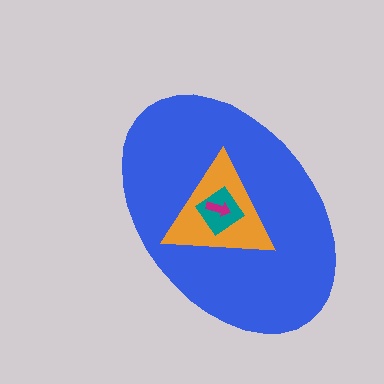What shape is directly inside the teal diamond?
The magenta arrow.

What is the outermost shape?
The blue ellipse.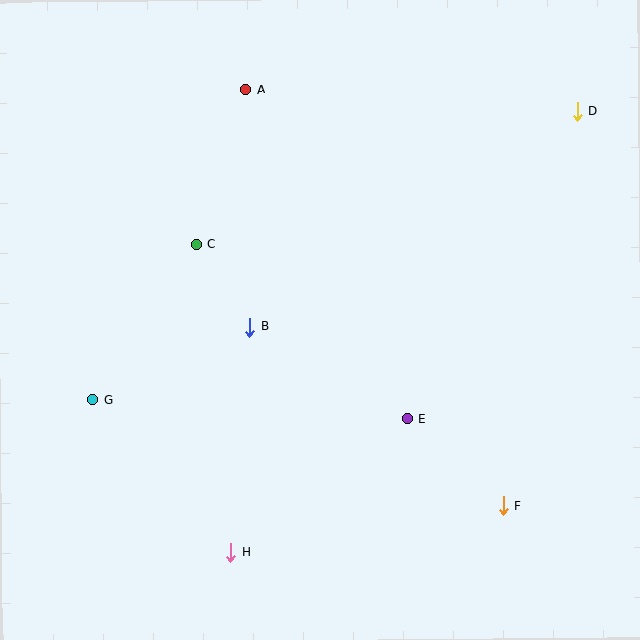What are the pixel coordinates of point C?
Point C is at (196, 244).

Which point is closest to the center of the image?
Point B at (250, 327) is closest to the center.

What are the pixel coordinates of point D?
Point D is at (577, 111).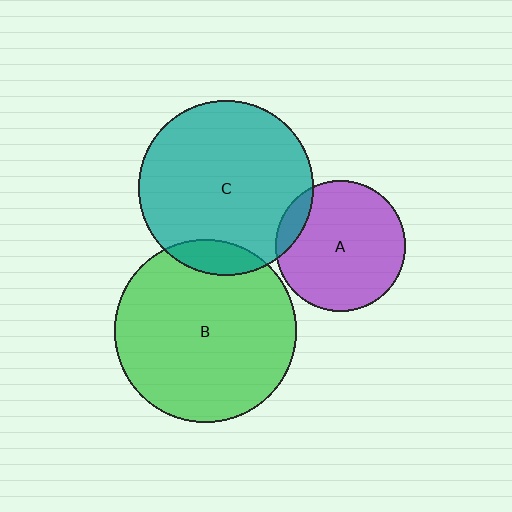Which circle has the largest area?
Circle B (green).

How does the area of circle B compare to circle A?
Approximately 2.0 times.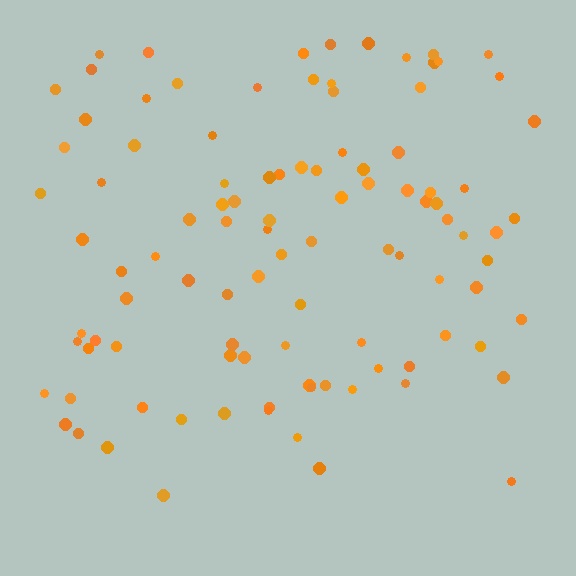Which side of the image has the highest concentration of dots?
The top.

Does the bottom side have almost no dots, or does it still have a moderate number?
Still a moderate number, just noticeably fewer than the top.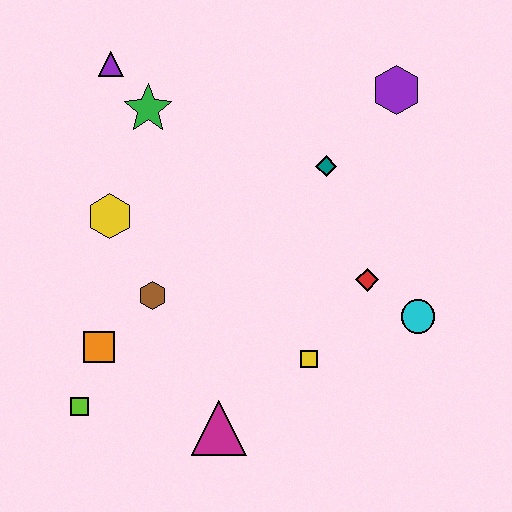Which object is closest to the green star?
The purple triangle is closest to the green star.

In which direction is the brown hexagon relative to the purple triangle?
The brown hexagon is below the purple triangle.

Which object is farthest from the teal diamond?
The lime square is farthest from the teal diamond.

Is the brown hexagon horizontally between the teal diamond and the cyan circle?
No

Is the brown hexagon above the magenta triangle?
Yes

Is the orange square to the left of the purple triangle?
Yes